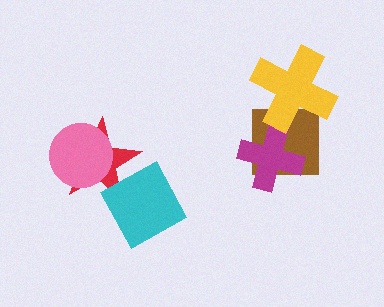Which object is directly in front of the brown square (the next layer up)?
The magenta cross is directly in front of the brown square.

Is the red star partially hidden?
Yes, it is partially covered by another shape.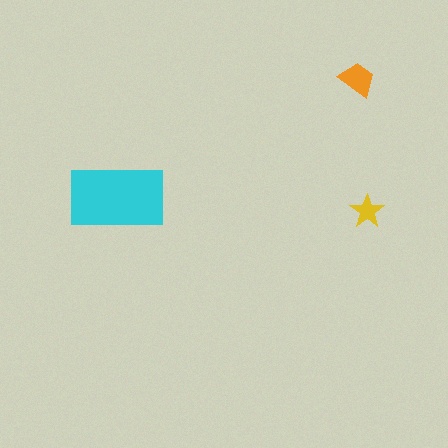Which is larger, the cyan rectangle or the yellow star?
The cyan rectangle.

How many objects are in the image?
There are 3 objects in the image.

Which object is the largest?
The cyan rectangle.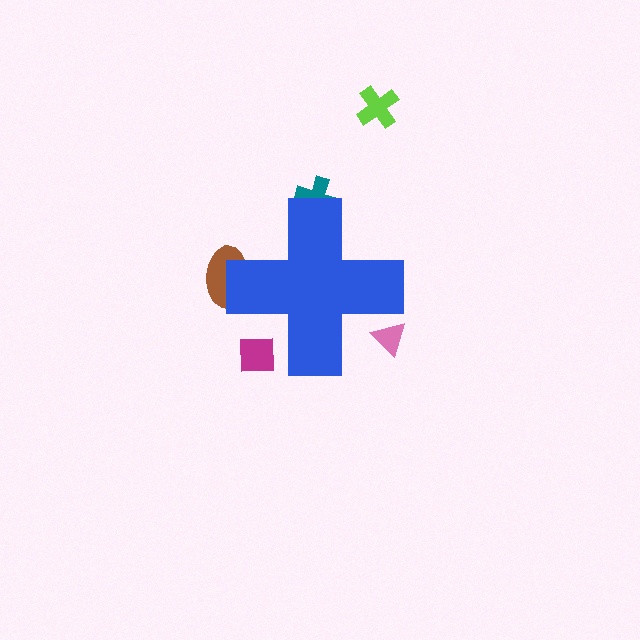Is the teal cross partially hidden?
Yes, the teal cross is partially hidden behind the blue cross.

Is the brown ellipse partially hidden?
Yes, the brown ellipse is partially hidden behind the blue cross.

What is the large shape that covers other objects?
A blue cross.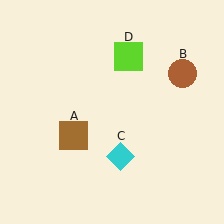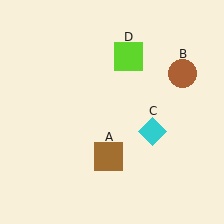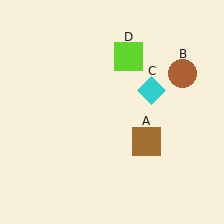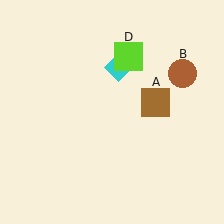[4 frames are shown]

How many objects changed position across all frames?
2 objects changed position: brown square (object A), cyan diamond (object C).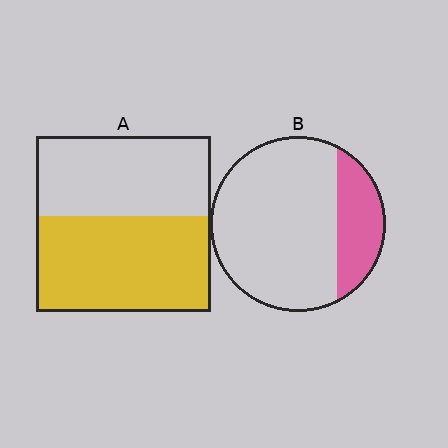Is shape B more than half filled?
No.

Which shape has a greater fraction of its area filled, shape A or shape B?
Shape A.